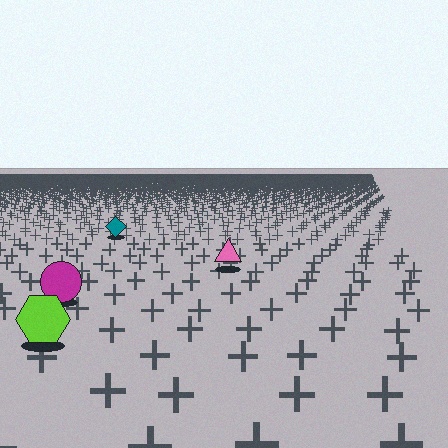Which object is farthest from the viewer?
The teal diamond is farthest from the viewer. It appears smaller and the ground texture around it is denser.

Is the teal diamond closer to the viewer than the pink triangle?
No. The pink triangle is closer — you can tell from the texture gradient: the ground texture is coarser near it.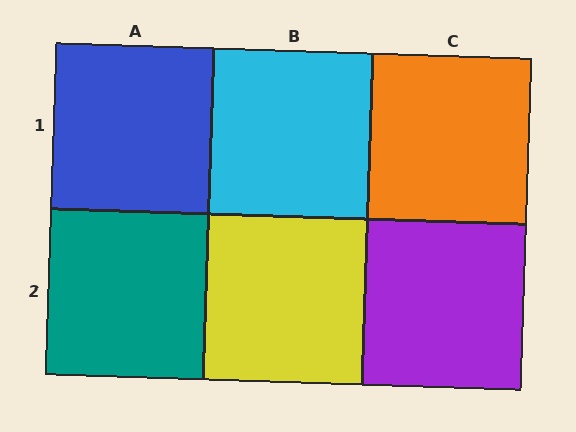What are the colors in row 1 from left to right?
Blue, cyan, orange.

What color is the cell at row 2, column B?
Yellow.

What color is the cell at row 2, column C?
Purple.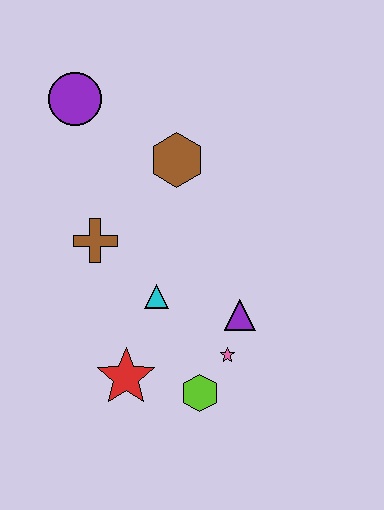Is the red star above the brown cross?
No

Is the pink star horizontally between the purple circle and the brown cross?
No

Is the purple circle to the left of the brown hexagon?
Yes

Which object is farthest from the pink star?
The purple circle is farthest from the pink star.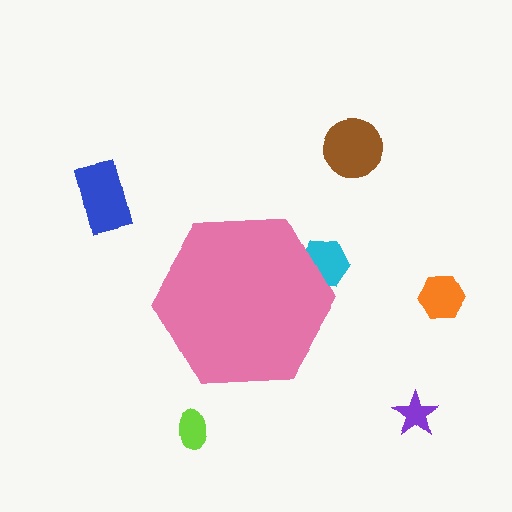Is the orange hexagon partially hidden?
No, the orange hexagon is fully visible.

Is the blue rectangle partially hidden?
No, the blue rectangle is fully visible.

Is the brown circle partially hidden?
No, the brown circle is fully visible.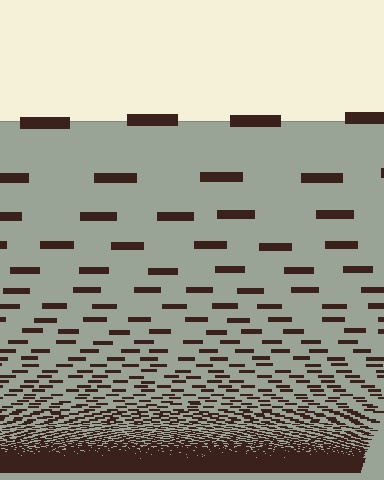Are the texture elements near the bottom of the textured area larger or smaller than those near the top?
Smaller. The gradient is inverted — elements near the bottom are smaller and denser.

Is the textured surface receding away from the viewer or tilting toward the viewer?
The surface appears to tilt toward the viewer. Texture elements get larger and sparser toward the top.